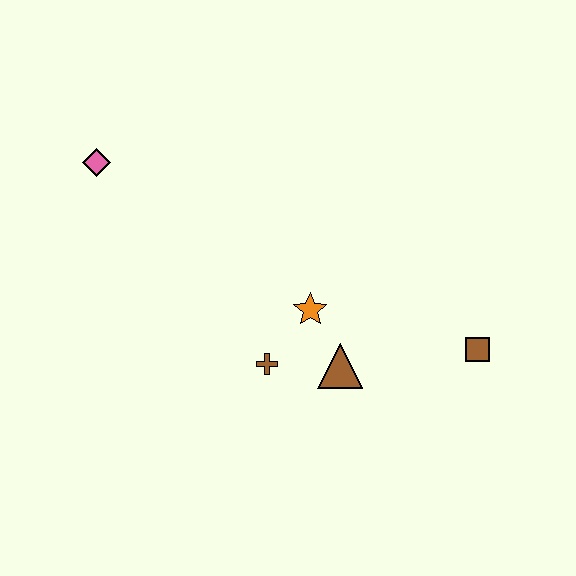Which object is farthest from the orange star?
The pink diamond is farthest from the orange star.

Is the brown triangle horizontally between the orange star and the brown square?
Yes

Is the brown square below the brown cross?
No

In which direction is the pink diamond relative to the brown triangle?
The pink diamond is to the left of the brown triangle.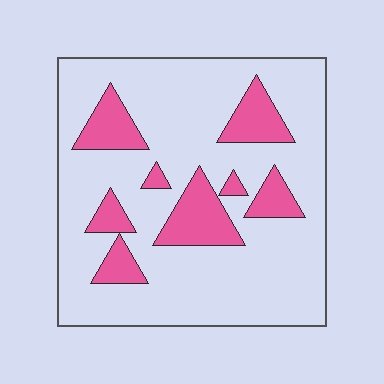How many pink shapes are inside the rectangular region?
8.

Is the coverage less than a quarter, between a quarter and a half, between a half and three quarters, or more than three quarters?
Less than a quarter.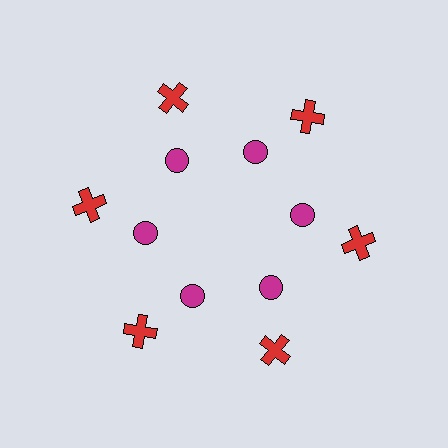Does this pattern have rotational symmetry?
Yes, this pattern has 6-fold rotational symmetry. It looks the same after rotating 60 degrees around the center.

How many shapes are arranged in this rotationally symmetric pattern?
There are 12 shapes, arranged in 6 groups of 2.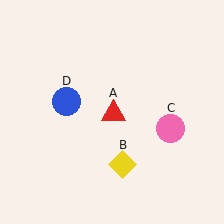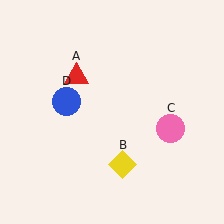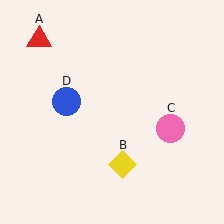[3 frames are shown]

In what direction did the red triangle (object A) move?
The red triangle (object A) moved up and to the left.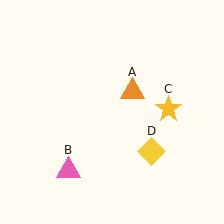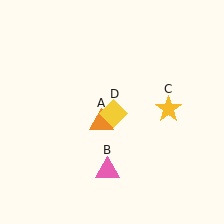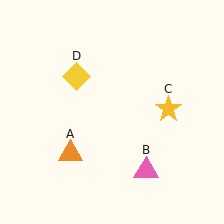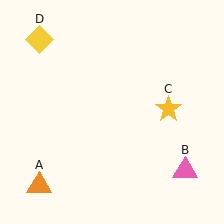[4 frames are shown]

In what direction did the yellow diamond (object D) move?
The yellow diamond (object D) moved up and to the left.